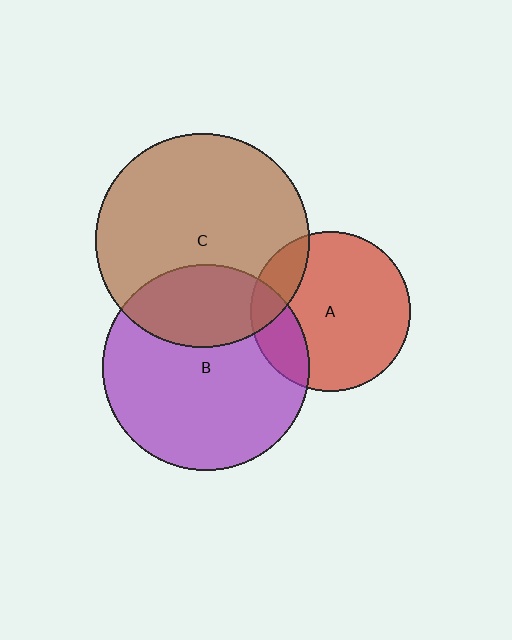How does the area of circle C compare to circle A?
Approximately 1.8 times.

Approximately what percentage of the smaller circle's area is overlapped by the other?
Approximately 15%.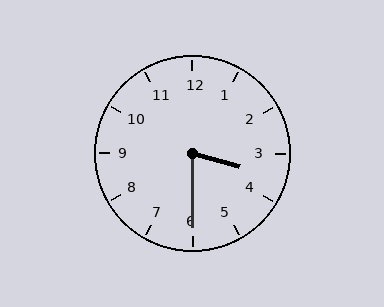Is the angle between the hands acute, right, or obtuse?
It is acute.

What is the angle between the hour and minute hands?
Approximately 75 degrees.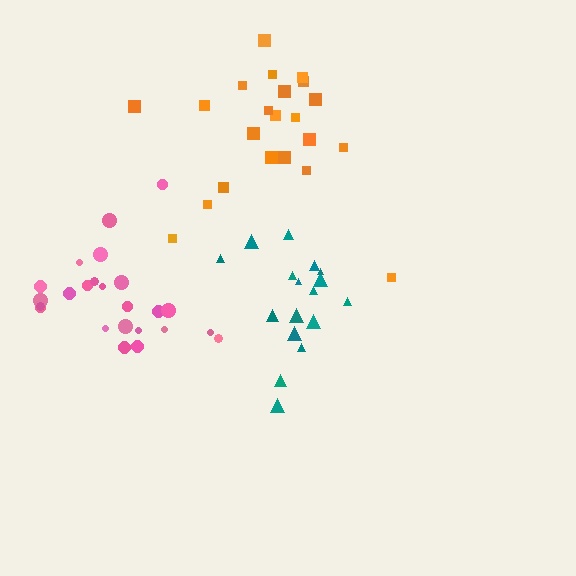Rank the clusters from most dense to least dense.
teal, pink, orange.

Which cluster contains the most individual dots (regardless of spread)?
Pink (24).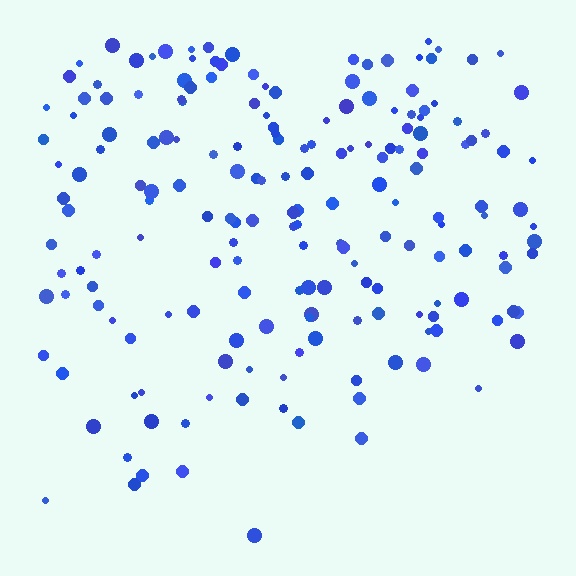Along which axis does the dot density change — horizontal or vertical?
Vertical.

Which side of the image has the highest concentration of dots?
The top.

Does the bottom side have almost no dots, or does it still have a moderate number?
Still a moderate number, just noticeably fewer than the top.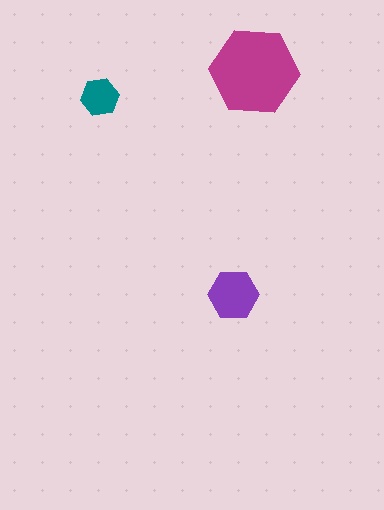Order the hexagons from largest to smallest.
the magenta one, the purple one, the teal one.